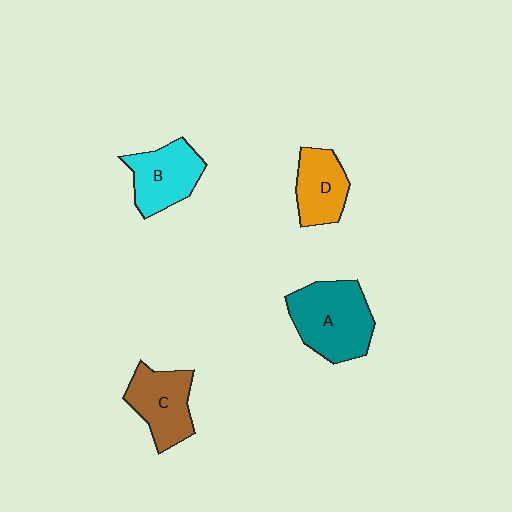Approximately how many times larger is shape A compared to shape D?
Approximately 1.6 times.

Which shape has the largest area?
Shape A (teal).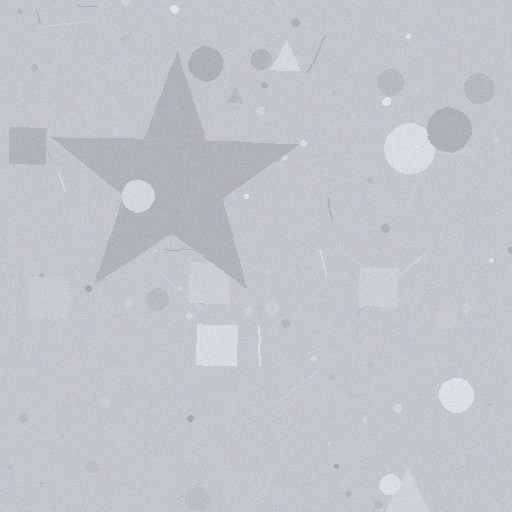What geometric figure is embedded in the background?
A star is embedded in the background.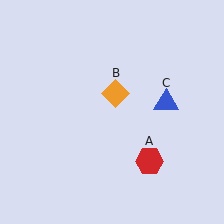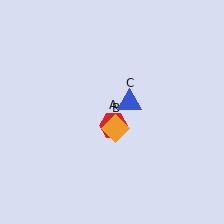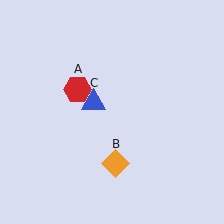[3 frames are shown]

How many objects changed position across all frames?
3 objects changed position: red hexagon (object A), orange diamond (object B), blue triangle (object C).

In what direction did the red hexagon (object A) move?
The red hexagon (object A) moved up and to the left.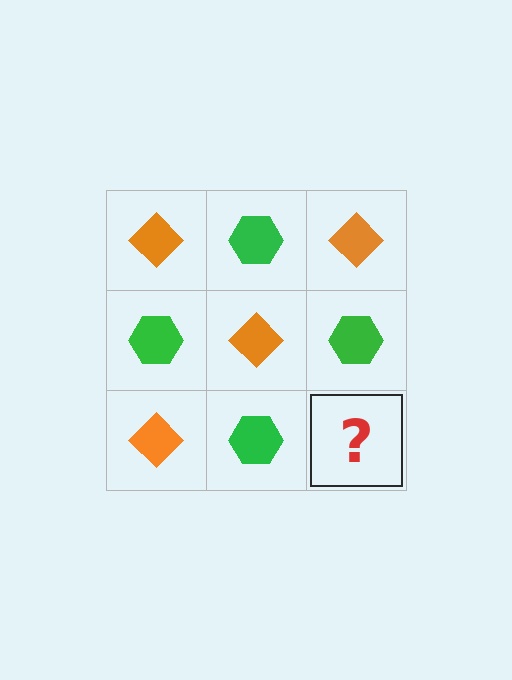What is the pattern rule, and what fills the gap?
The rule is that it alternates orange diamond and green hexagon in a checkerboard pattern. The gap should be filled with an orange diamond.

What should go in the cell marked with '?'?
The missing cell should contain an orange diamond.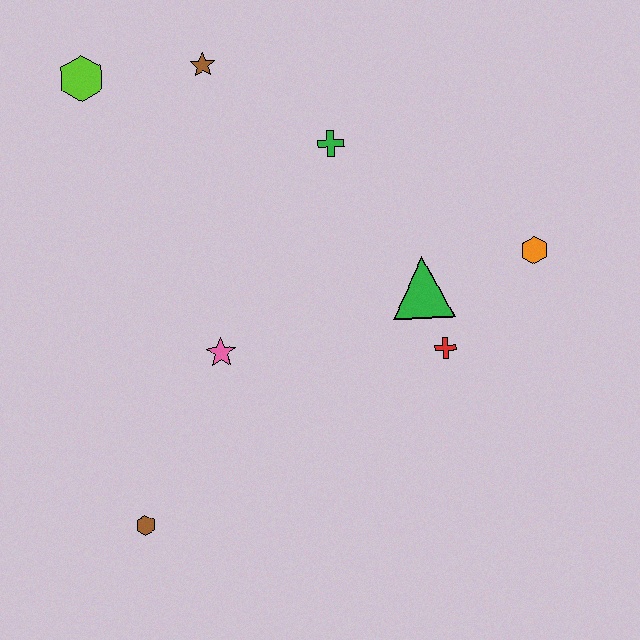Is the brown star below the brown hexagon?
No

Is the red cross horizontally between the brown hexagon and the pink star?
No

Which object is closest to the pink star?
The brown hexagon is closest to the pink star.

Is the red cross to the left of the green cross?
No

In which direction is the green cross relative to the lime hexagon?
The green cross is to the right of the lime hexagon.